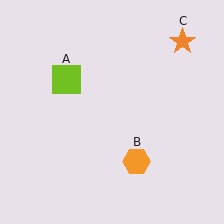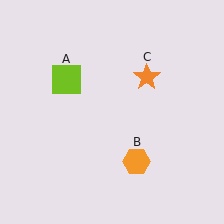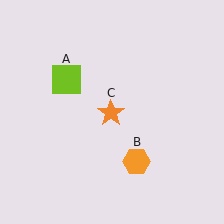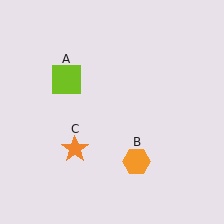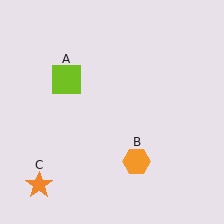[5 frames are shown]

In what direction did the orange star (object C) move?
The orange star (object C) moved down and to the left.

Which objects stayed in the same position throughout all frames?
Lime square (object A) and orange hexagon (object B) remained stationary.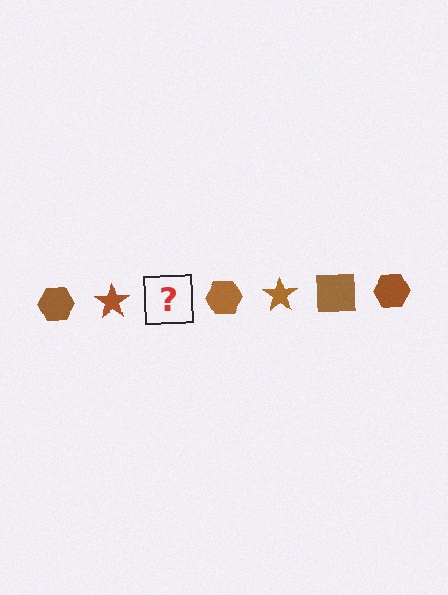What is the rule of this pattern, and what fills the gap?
The rule is that the pattern cycles through hexagon, star, square shapes in brown. The gap should be filled with a brown square.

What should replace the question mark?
The question mark should be replaced with a brown square.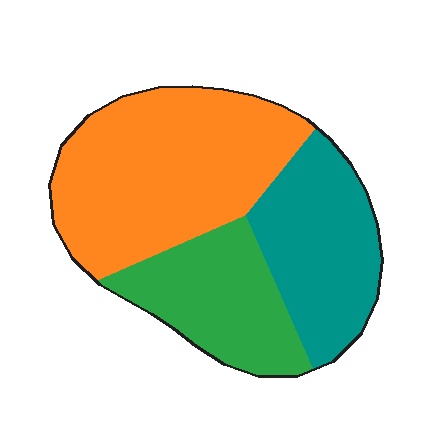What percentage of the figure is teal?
Teal covers roughly 30% of the figure.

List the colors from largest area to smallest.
From largest to smallest: orange, teal, green.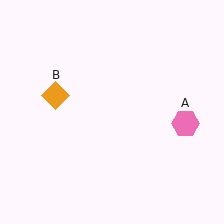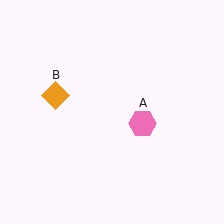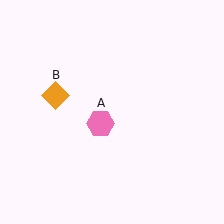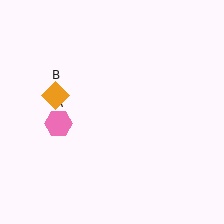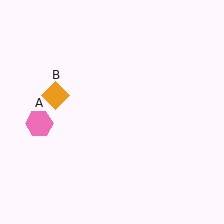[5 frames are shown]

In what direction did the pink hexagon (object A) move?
The pink hexagon (object A) moved left.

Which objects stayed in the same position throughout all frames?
Orange diamond (object B) remained stationary.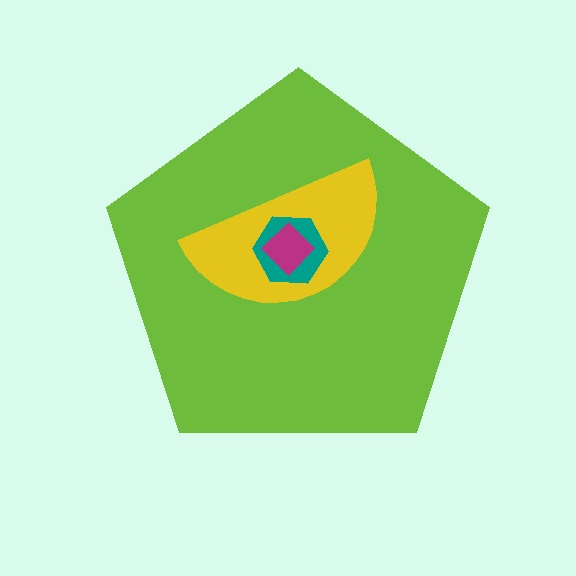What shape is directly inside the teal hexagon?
The magenta diamond.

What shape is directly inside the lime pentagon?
The yellow semicircle.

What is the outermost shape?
The lime pentagon.